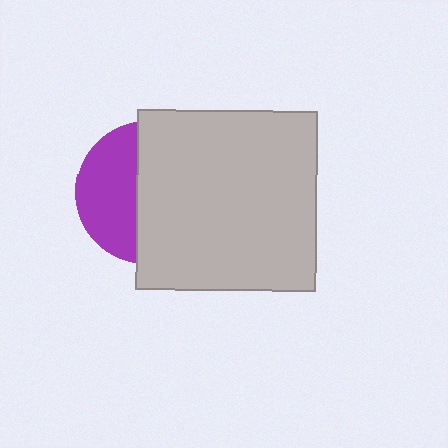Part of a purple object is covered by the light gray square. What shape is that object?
It is a circle.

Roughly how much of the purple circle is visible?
A small part of it is visible (roughly 40%).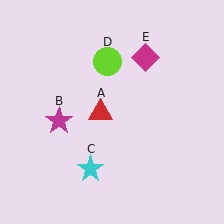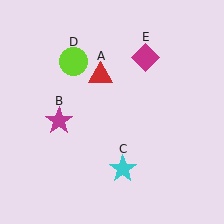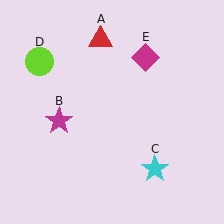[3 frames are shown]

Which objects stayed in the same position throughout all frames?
Magenta star (object B) and magenta diamond (object E) remained stationary.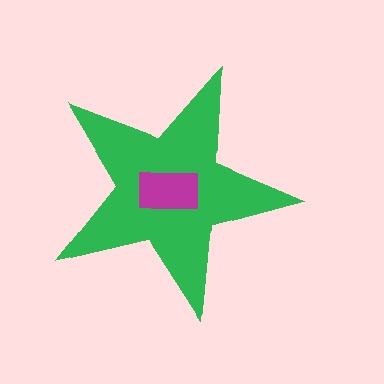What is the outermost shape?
The green star.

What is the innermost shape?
The magenta rectangle.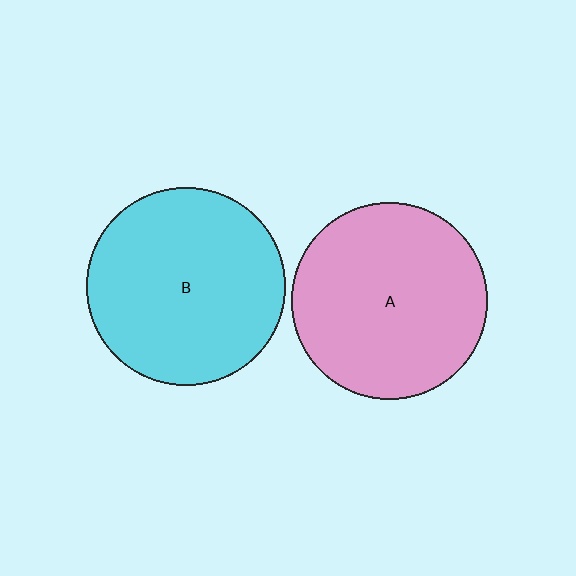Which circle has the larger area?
Circle B (cyan).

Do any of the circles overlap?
No, none of the circles overlap.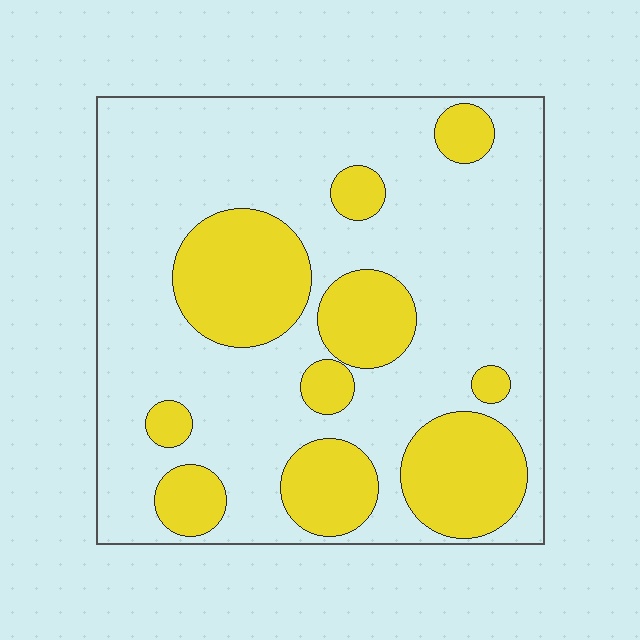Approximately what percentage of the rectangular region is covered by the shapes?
Approximately 30%.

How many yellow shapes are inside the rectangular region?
10.